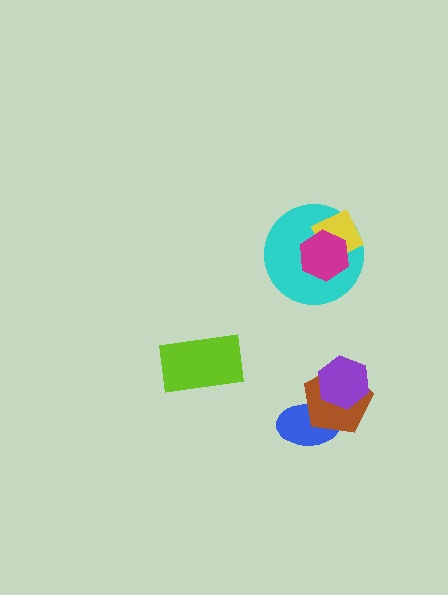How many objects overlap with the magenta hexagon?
2 objects overlap with the magenta hexagon.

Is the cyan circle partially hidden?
Yes, it is partially covered by another shape.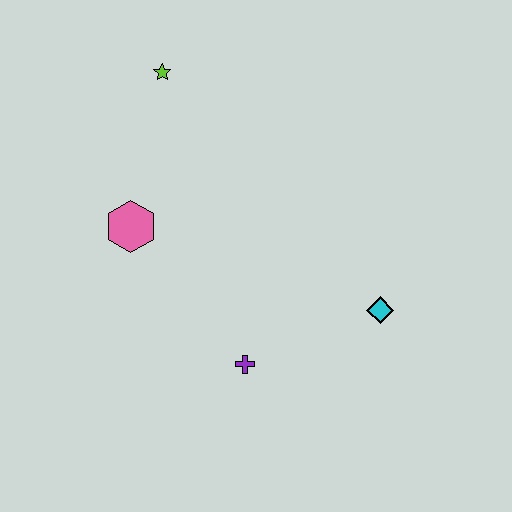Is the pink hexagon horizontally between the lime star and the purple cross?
No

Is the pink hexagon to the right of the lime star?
No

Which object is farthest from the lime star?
The cyan diamond is farthest from the lime star.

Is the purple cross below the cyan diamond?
Yes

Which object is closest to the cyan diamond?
The purple cross is closest to the cyan diamond.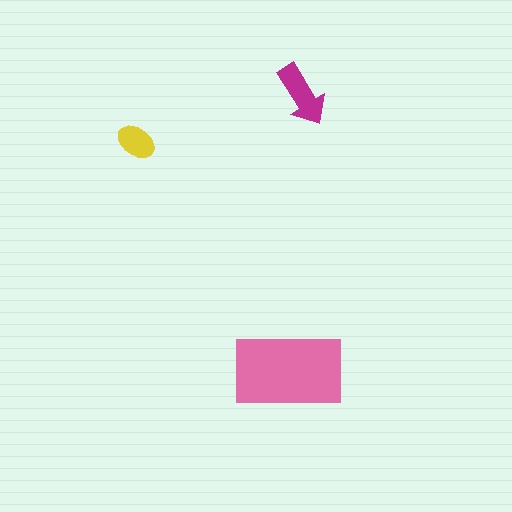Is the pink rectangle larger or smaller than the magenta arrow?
Larger.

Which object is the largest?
The pink rectangle.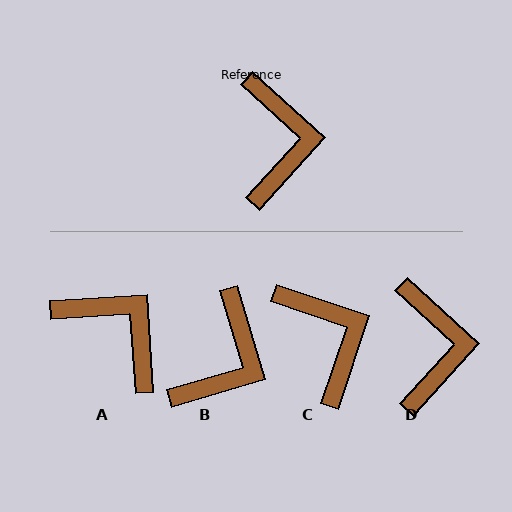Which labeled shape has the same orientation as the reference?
D.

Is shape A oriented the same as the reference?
No, it is off by about 46 degrees.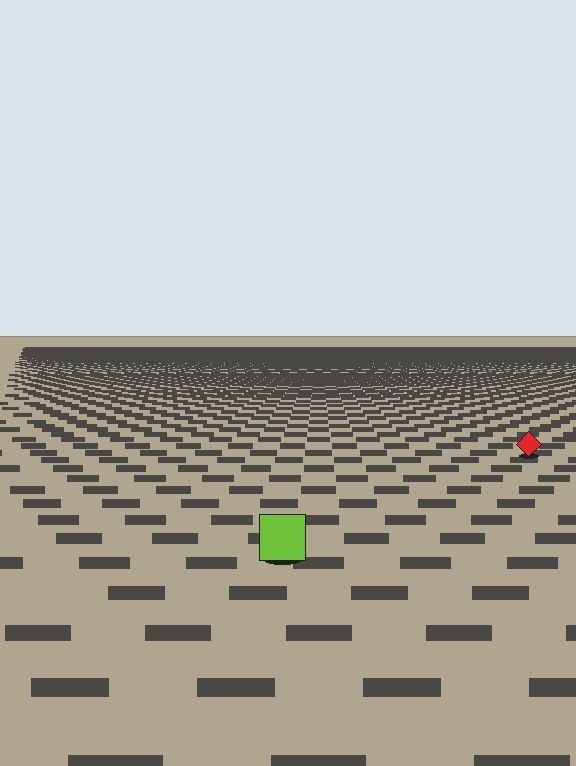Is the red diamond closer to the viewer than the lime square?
No. The lime square is closer — you can tell from the texture gradient: the ground texture is coarser near it.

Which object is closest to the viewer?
The lime square is closest. The texture marks near it are larger and more spread out.